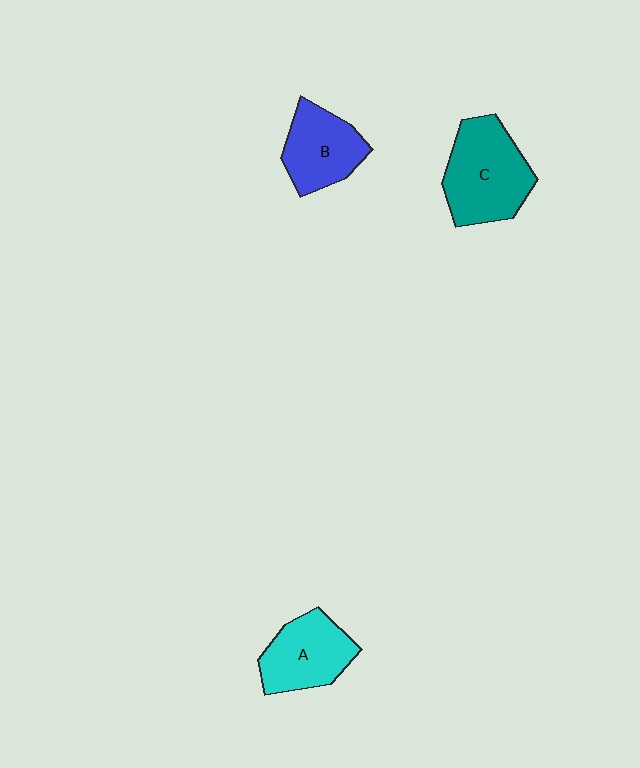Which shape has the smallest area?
Shape B (blue).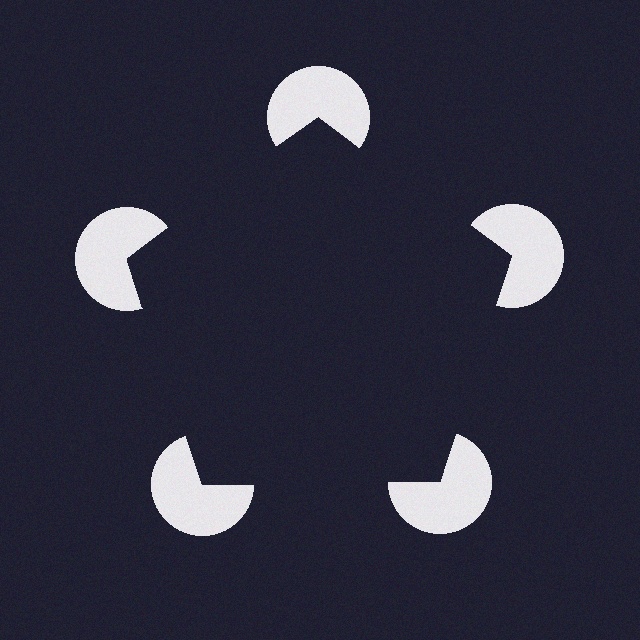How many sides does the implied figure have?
5 sides.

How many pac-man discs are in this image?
There are 5 — one at each vertex of the illusory pentagon.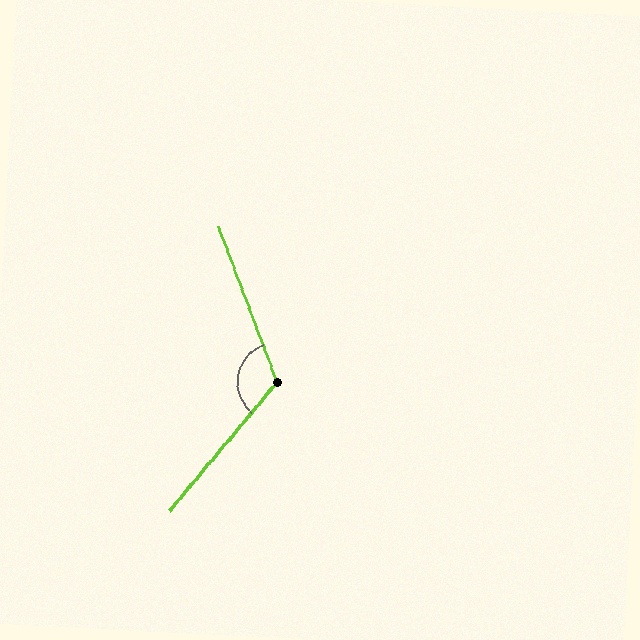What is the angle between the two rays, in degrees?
Approximately 119 degrees.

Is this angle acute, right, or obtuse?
It is obtuse.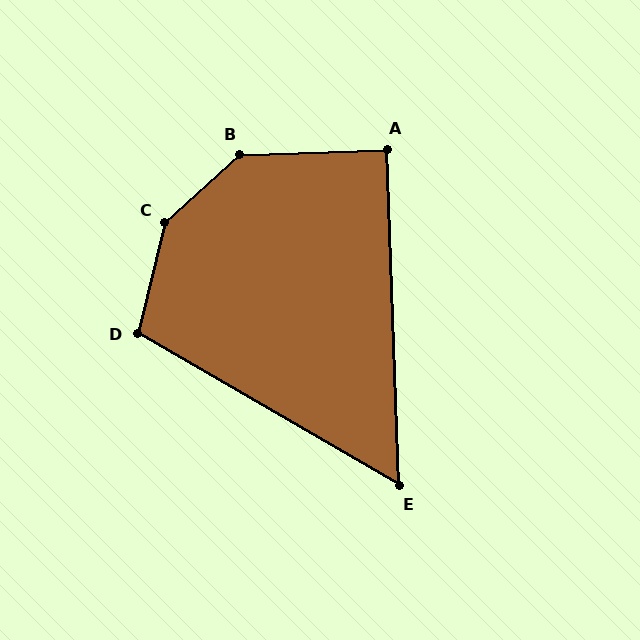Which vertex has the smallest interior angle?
E, at approximately 58 degrees.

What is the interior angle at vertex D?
Approximately 106 degrees (obtuse).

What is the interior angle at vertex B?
Approximately 140 degrees (obtuse).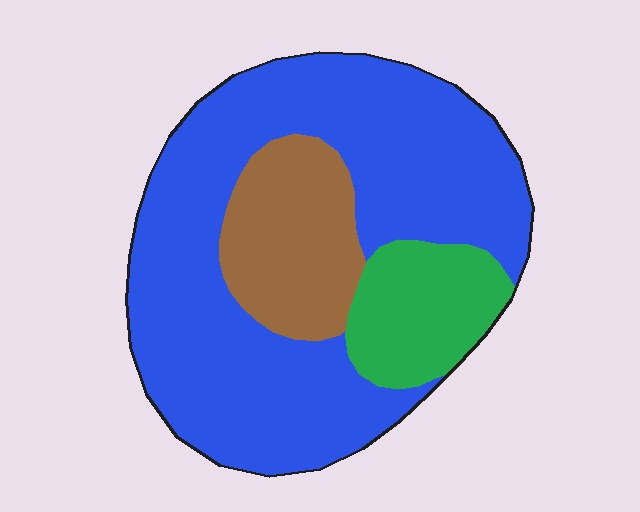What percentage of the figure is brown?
Brown covers 18% of the figure.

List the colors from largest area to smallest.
From largest to smallest: blue, brown, green.